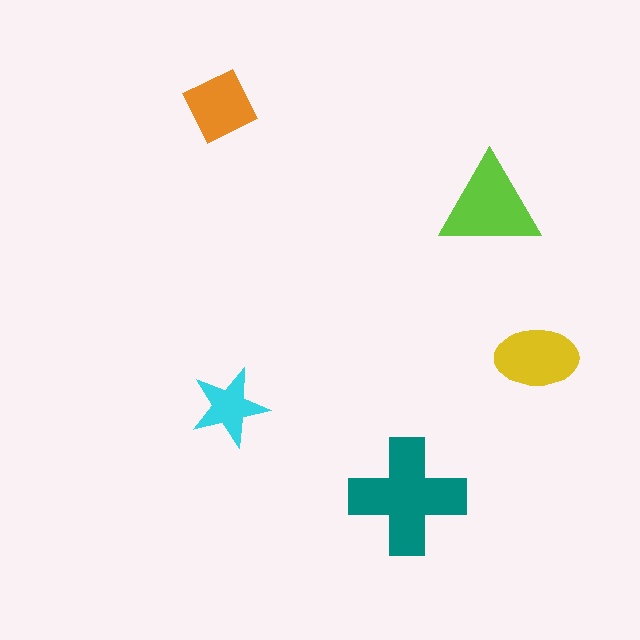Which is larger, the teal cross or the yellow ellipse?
The teal cross.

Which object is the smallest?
The cyan star.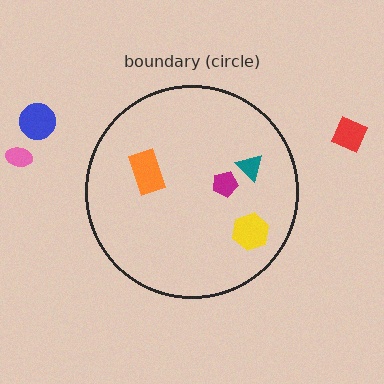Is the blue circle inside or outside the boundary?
Outside.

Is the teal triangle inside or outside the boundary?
Inside.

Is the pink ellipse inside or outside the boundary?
Outside.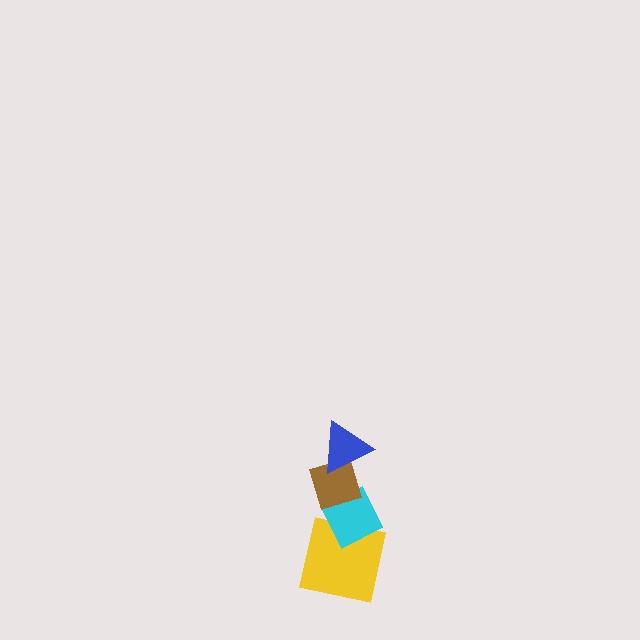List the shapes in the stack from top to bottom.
From top to bottom: the blue triangle, the brown diamond, the cyan diamond, the yellow square.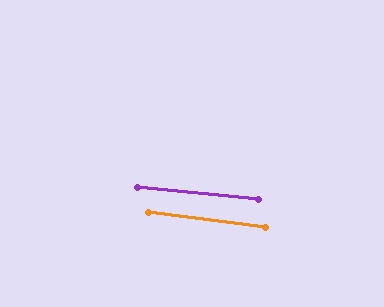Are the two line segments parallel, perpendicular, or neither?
Parallel — their directions differ by only 1.7°.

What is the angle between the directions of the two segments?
Approximately 2 degrees.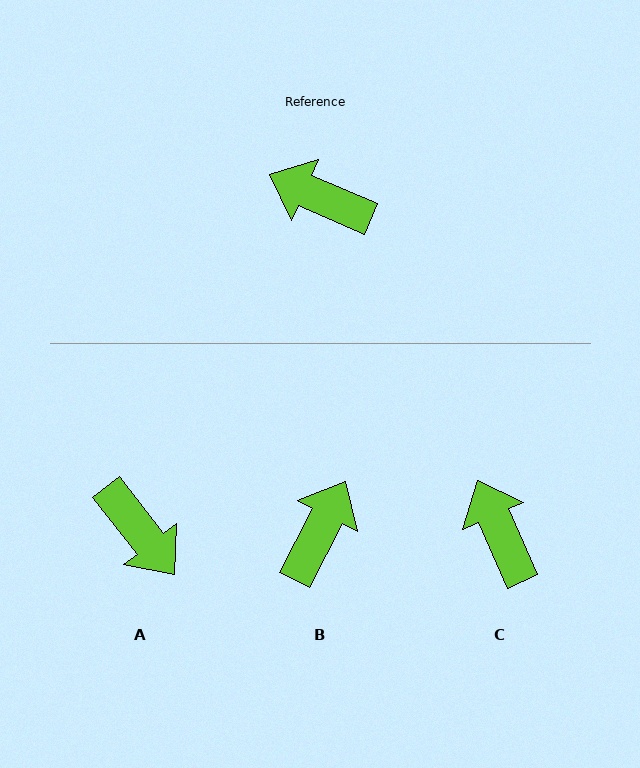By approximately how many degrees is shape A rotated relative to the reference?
Approximately 151 degrees counter-clockwise.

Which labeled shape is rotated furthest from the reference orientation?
A, about 151 degrees away.